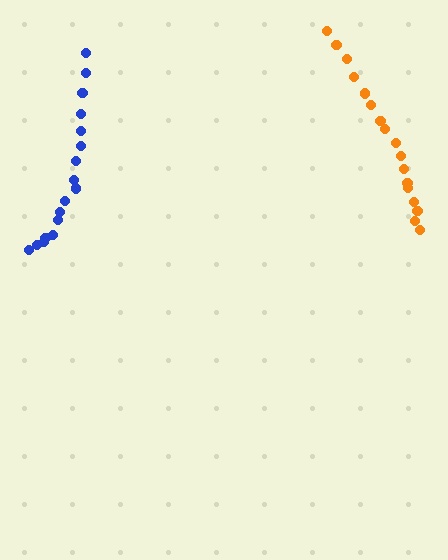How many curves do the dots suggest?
There are 2 distinct paths.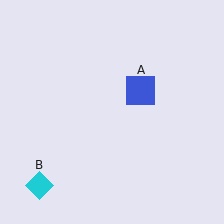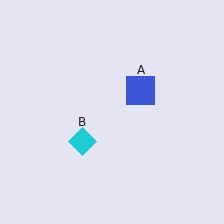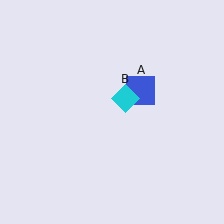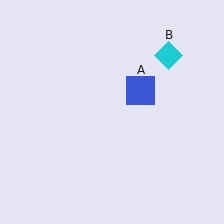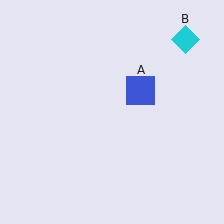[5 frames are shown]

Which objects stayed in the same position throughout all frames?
Blue square (object A) remained stationary.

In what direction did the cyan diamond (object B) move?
The cyan diamond (object B) moved up and to the right.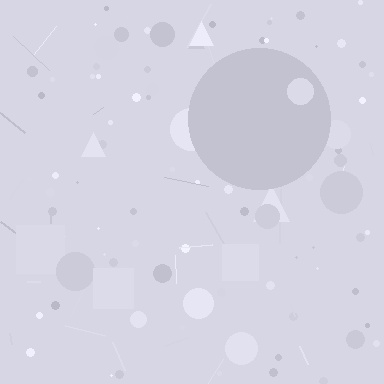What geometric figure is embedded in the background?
A circle is embedded in the background.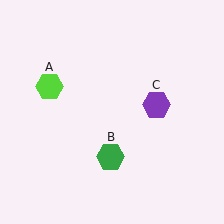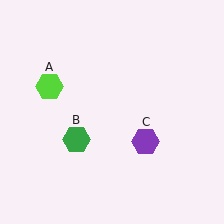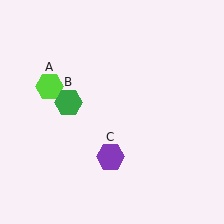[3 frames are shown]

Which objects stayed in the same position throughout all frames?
Lime hexagon (object A) remained stationary.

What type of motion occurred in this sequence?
The green hexagon (object B), purple hexagon (object C) rotated clockwise around the center of the scene.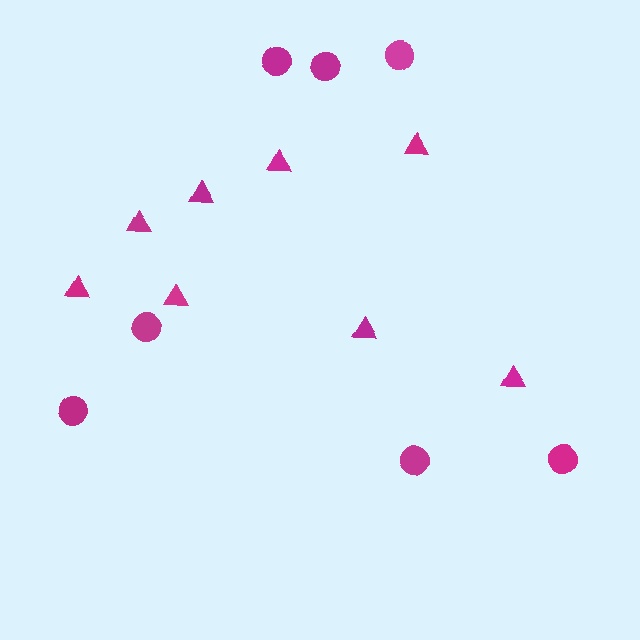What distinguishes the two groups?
There are 2 groups: one group of triangles (8) and one group of circles (7).